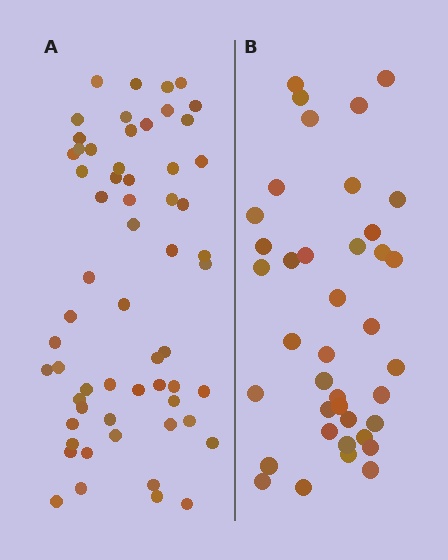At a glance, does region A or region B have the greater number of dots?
Region A (the left region) has more dots.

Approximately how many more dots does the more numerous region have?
Region A has approximately 20 more dots than region B.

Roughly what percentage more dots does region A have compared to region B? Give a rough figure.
About 55% more.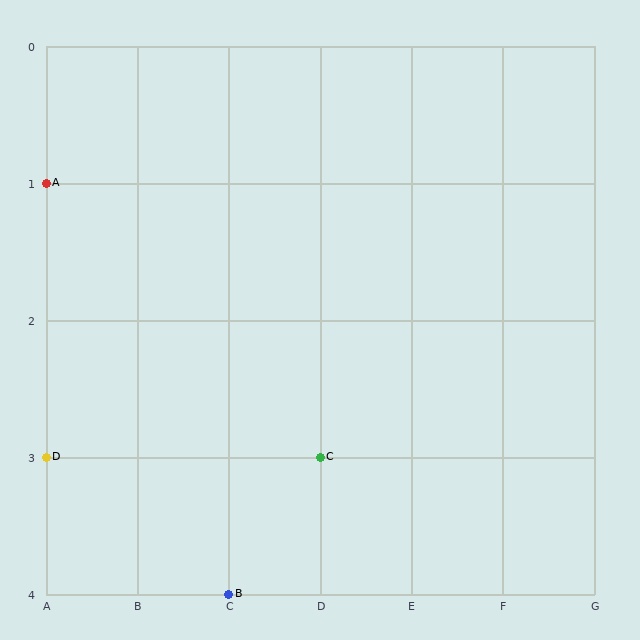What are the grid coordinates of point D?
Point D is at grid coordinates (A, 3).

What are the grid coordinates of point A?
Point A is at grid coordinates (A, 1).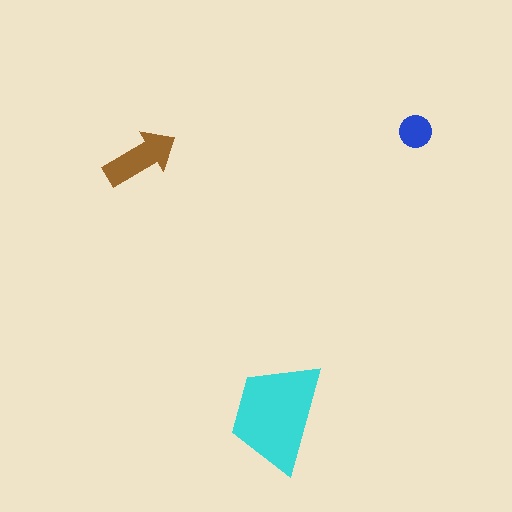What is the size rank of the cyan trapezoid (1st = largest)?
1st.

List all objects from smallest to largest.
The blue circle, the brown arrow, the cyan trapezoid.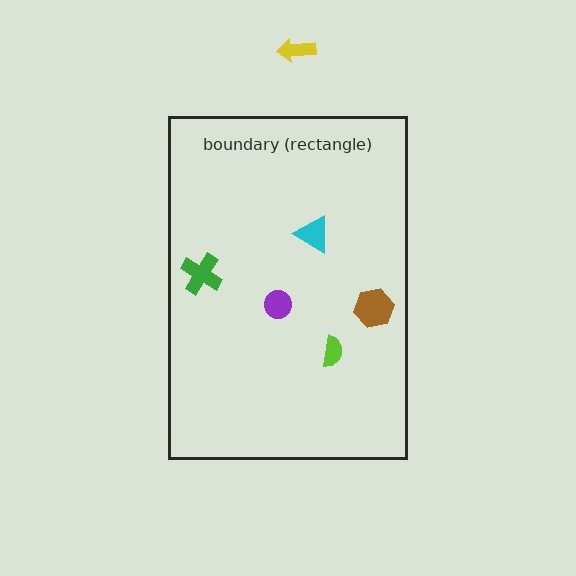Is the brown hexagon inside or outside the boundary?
Inside.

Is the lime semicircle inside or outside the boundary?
Inside.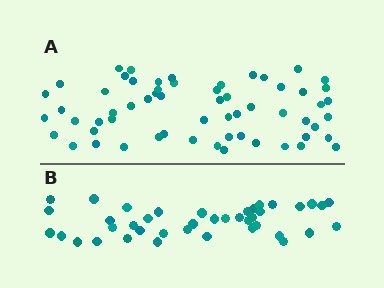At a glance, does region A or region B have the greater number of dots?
Region A (the top region) has more dots.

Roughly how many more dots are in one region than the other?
Region A has approximately 20 more dots than region B.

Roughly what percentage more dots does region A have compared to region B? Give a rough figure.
About 45% more.